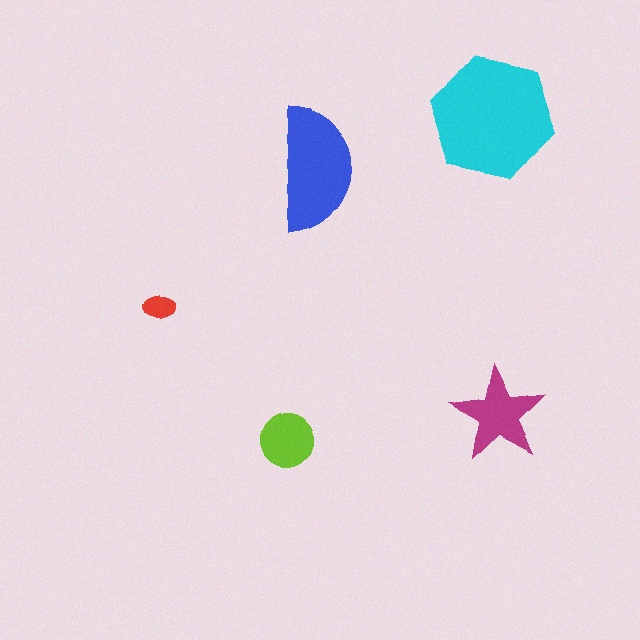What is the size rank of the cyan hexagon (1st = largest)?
1st.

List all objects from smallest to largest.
The red ellipse, the lime circle, the magenta star, the blue semicircle, the cyan hexagon.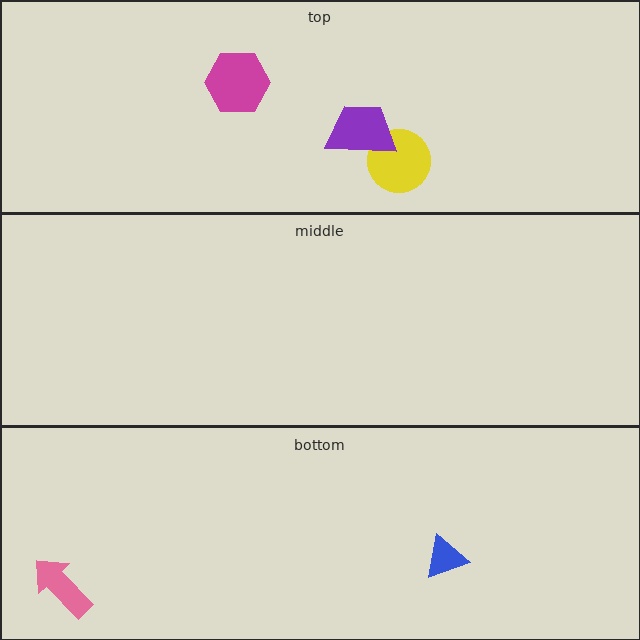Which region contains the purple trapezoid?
The top region.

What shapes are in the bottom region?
The blue triangle, the pink arrow.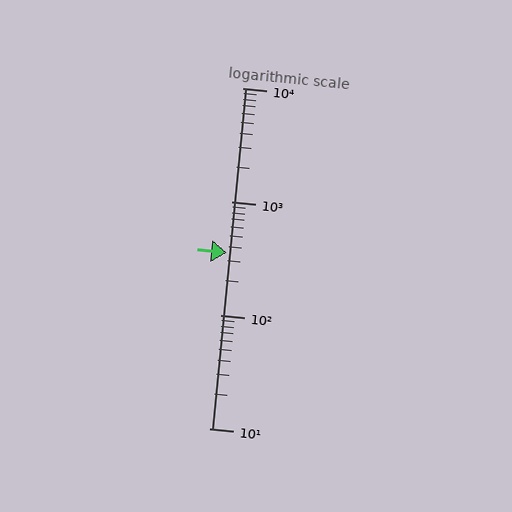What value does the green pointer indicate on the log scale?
The pointer indicates approximately 350.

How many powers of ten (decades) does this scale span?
The scale spans 3 decades, from 10 to 10000.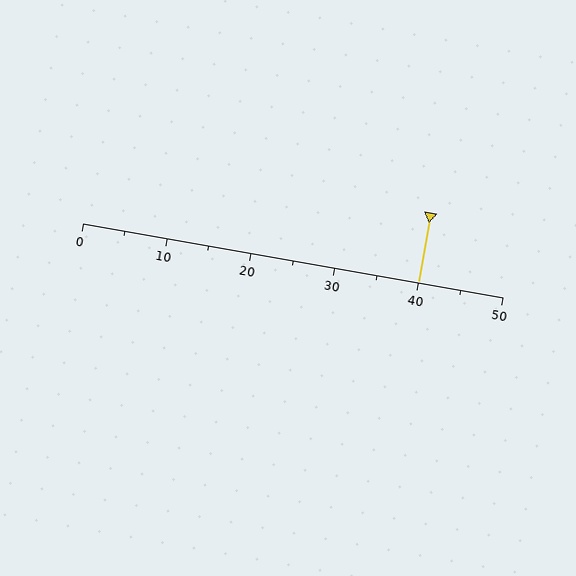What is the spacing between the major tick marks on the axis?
The major ticks are spaced 10 apart.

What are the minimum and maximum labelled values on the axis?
The axis runs from 0 to 50.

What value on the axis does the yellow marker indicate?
The marker indicates approximately 40.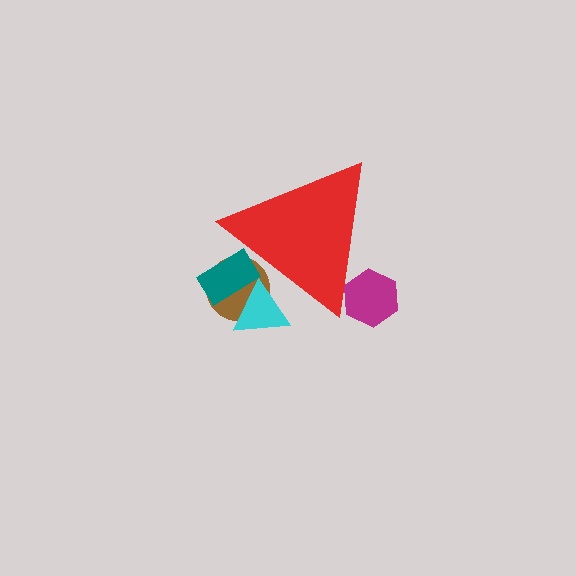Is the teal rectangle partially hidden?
Yes, the teal rectangle is partially hidden behind the red triangle.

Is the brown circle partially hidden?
Yes, the brown circle is partially hidden behind the red triangle.